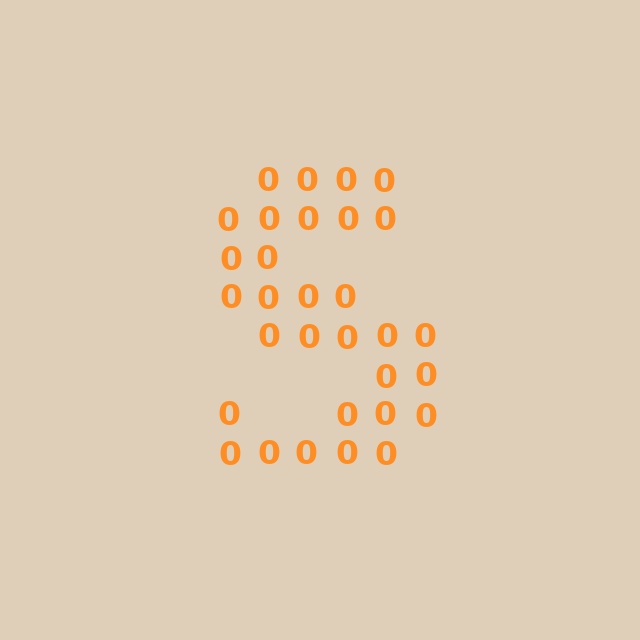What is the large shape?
The large shape is the letter S.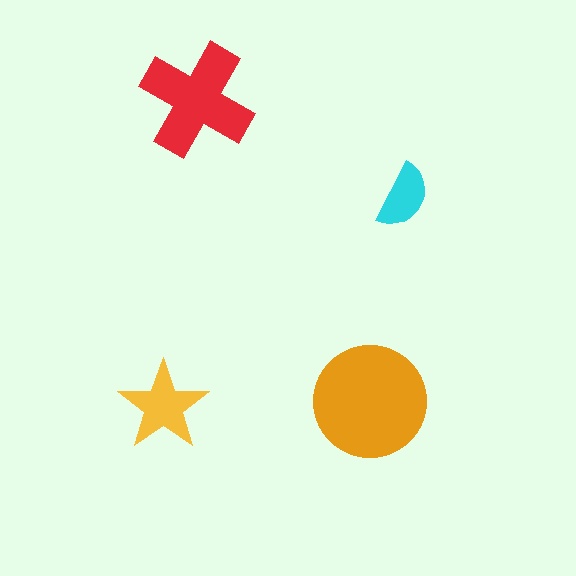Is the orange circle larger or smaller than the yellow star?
Larger.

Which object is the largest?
The orange circle.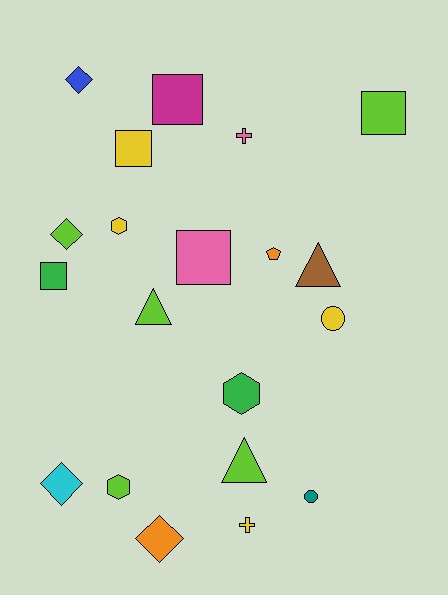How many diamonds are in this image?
There are 4 diamonds.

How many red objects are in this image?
There are no red objects.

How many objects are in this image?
There are 20 objects.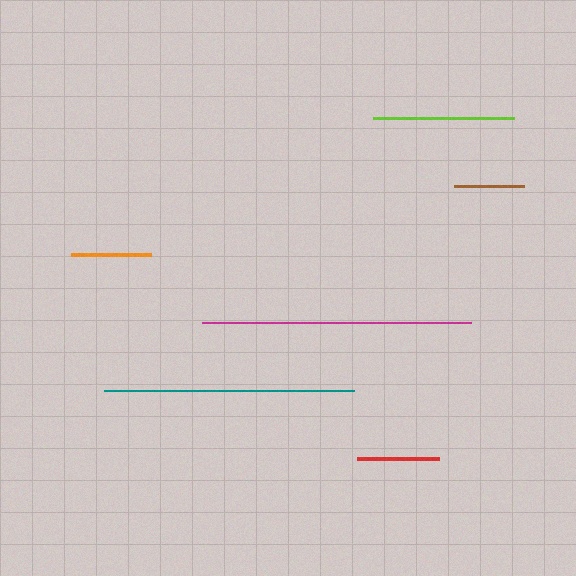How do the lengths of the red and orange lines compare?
The red and orange lines are approximately the same length.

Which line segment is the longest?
The magenta line is the longest at approximately 269 pixels.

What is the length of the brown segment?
The brown segment is approximately 70 pixels long.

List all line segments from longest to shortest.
From longest to shortest: magenta, teal, lime, red, orange, brown.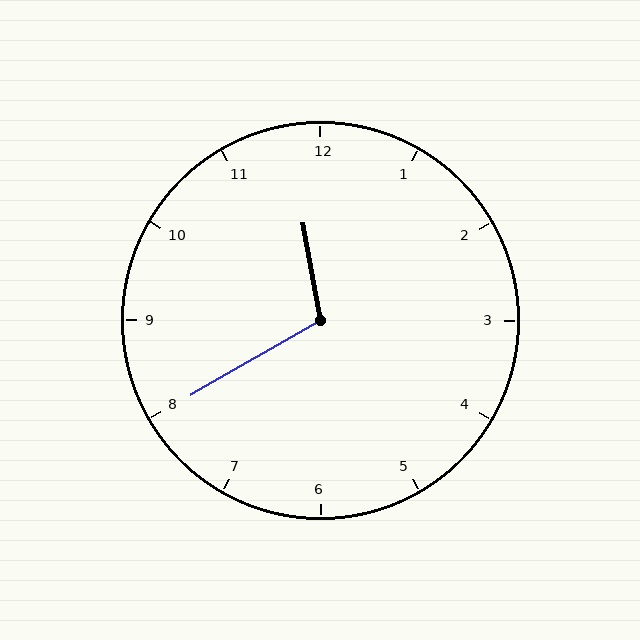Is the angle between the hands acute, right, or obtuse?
It is obtuse.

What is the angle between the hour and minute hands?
Approximately 110 degrees.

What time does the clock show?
11:40.